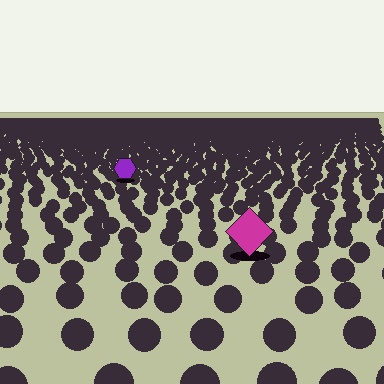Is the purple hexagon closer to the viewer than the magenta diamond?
No. The magenta diamond is closer — you can tell from the texture gradient: the ground texture is coarser near it.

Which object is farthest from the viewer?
The purple hexagon is farthest from the viewer. It appears smaller and the ground texture around it is denser.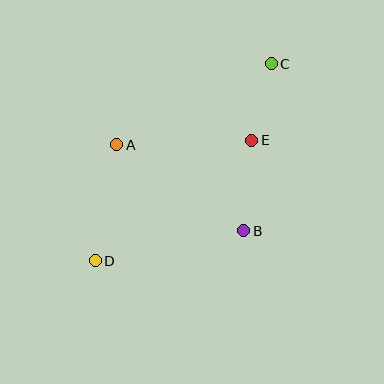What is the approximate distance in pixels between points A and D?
The distance between A and D is approximately 118 pixels.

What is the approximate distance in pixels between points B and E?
The distance between B and E is approximately 91 pixels.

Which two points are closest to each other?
Points C and E are closest to each other.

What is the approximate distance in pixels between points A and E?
The distance between A and E is approximately 135 pixels.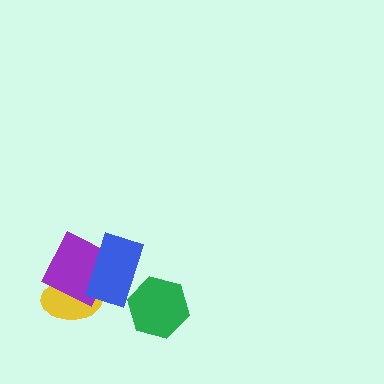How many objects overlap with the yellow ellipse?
2 objects overlap with the yellow ellipse.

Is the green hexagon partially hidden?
No, no other shape covers it.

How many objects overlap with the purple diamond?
2 objects overlap with the purple diamond.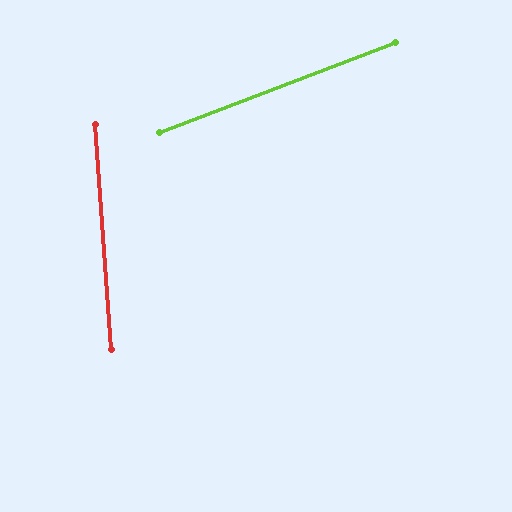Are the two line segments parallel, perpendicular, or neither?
Neither parallel nor perpendicular — they differ by about 73°.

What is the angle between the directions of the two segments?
Approximately 73 degrees.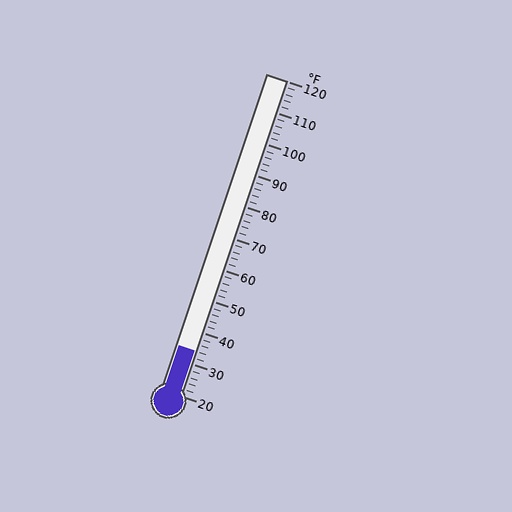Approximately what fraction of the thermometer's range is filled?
The thermometer is filled to approximately 15% of its range.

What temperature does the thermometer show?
The thermometer shows approximately 34°F.